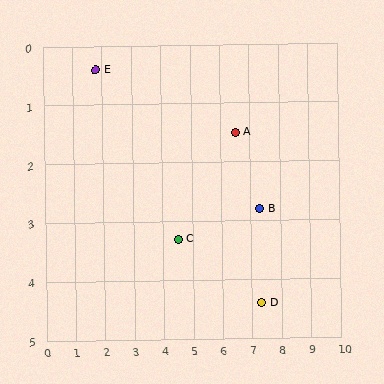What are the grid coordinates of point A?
Point A is at approximately (6.5, 1.5).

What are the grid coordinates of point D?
Point D is at approximately (7.3, 4.4).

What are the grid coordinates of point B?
Point B is at approximately (7.3, 2.8).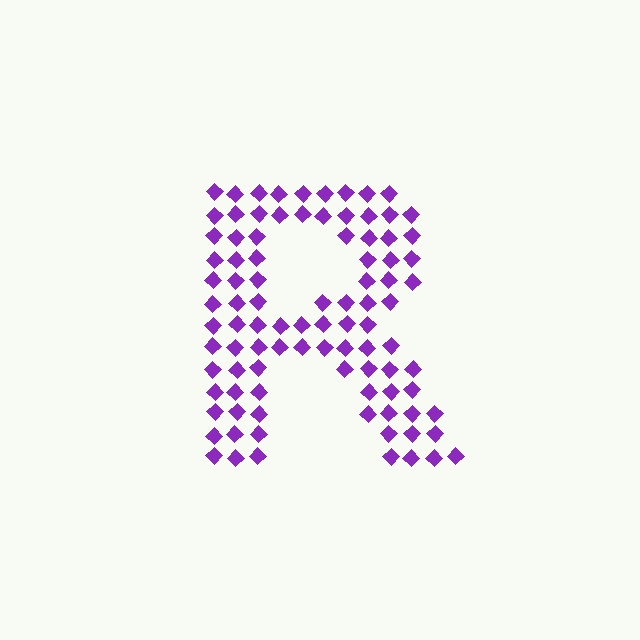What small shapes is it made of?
It is made of small diamonds.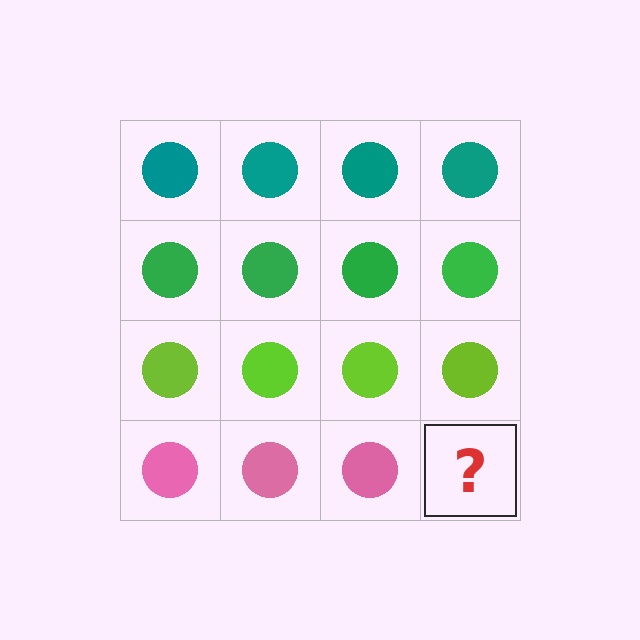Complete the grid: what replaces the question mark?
The question mark should be replaced with a pink circle.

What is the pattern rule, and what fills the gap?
The rule is that each row has a consistent color. The gap should be filled with a pink circle.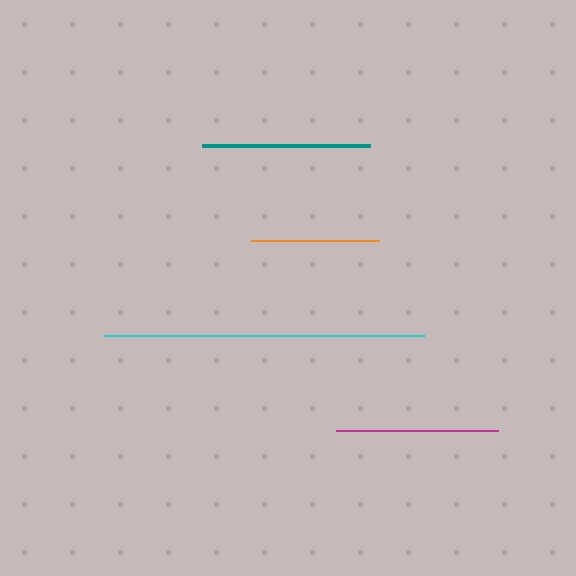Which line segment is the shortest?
The orange line is the shortest at approximately 129 pixels.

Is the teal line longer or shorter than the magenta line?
The teal line is longer than the magenta line.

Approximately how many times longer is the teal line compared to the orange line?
The teal line is approximately 1.3 times the length of the orange line.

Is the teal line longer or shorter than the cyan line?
The cyan line is longer than the teal line.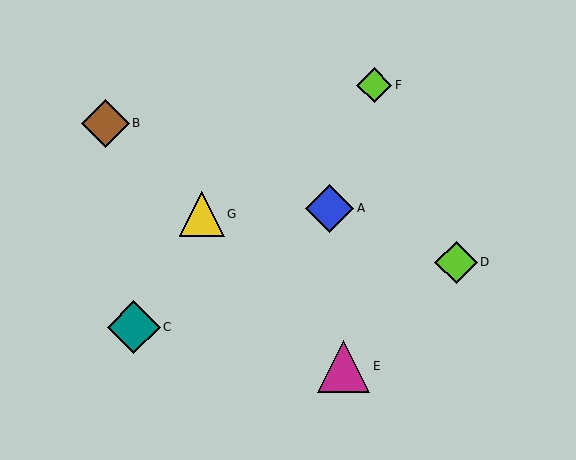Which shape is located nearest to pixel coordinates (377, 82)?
The lime diamond (labeled F) at (374, 85) is nearest to that location.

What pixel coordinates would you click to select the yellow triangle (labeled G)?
Click at (202, 214) to select the yellow triangle G.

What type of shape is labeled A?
Shape A is a blue diamond.